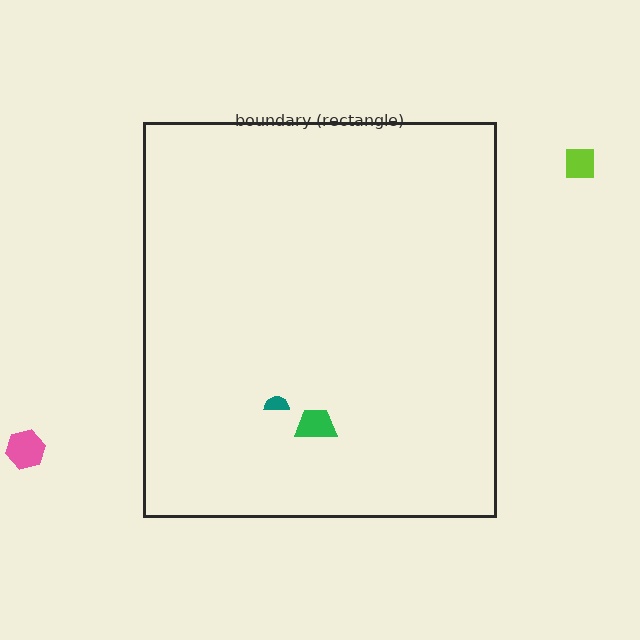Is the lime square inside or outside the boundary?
Outside.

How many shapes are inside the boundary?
2 inside, 2 outside.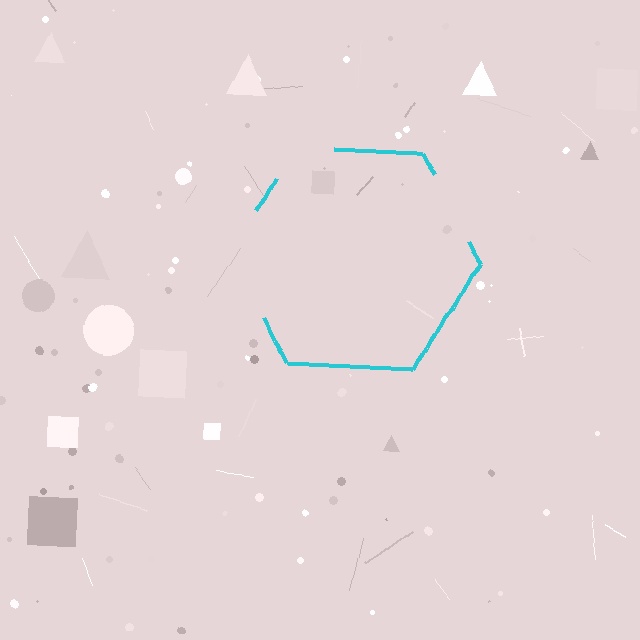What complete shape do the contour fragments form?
The contour fragments form a hexagon.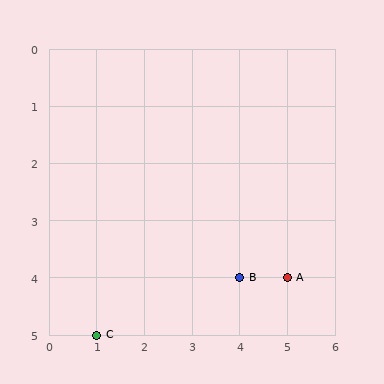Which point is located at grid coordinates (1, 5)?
Point C is at (1, 5).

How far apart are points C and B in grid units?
Points C and B are 3 columns and 1 row apart (about 3.2 grid units diagonally).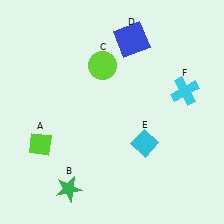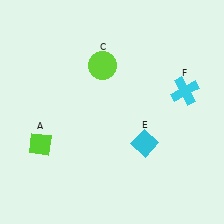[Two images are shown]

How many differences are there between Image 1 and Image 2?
There are 2 differences between the two images.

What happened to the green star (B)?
The green star (B) was removed in Image 2. It was in the bottom-left area of Image 1.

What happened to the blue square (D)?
The blue square (D) was removed in Image 2. It was in the top-right area of Image 1.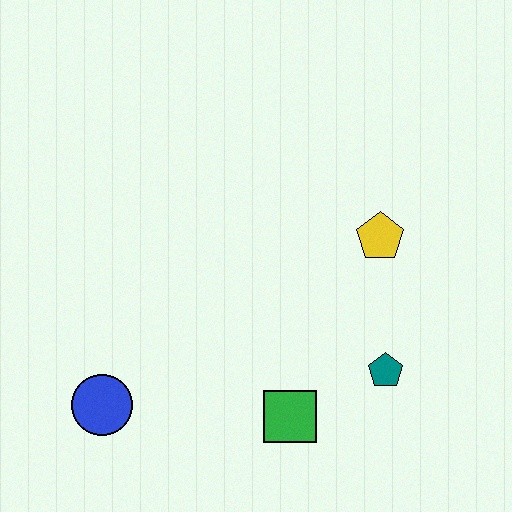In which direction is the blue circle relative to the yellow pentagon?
The blue circle is to the left of the yellow pentagon.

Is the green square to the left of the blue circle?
No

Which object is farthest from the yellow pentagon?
The blue circle is farthest from the yellow pentagon.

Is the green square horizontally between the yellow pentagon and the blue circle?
Yes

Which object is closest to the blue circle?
The green square is closest to the blue circle.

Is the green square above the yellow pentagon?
No